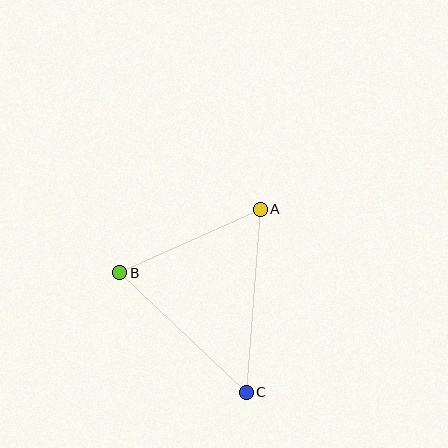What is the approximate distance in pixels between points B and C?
The distance between B and C is approximately 174 pixels.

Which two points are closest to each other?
Points A and B are closest to each other.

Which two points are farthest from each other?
Points A and C are farthest from each other.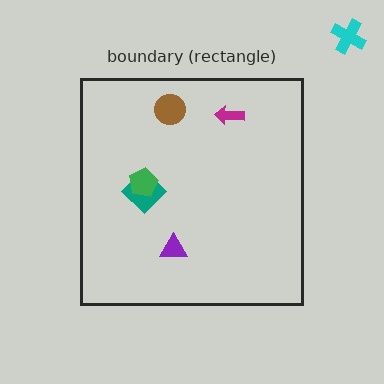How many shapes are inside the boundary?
5 inside, 1 outside.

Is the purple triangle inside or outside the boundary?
Inside.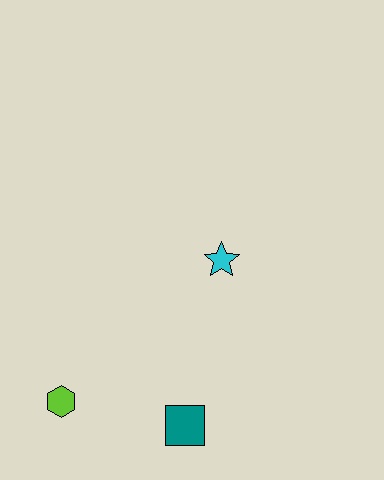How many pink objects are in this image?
There are no pink objects.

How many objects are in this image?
There are 3 objects.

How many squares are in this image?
There is 1 square.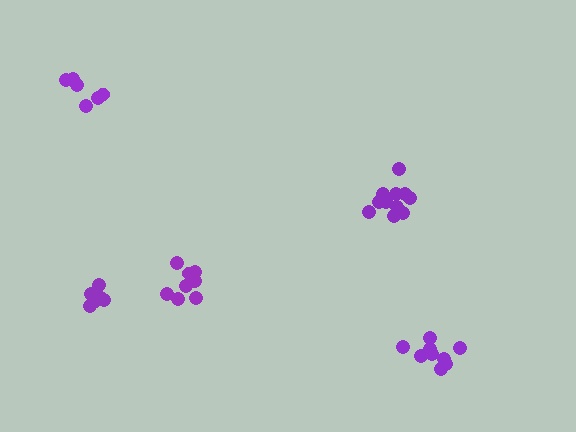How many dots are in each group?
Group 1: 6 dots, Group 2: 9 dots, Group 3: 11 dots, Group 4: 6 dots, Group 5: 9 dots (41 total).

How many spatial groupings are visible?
There are 5 spatial groupings.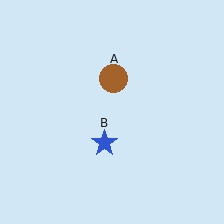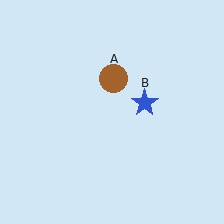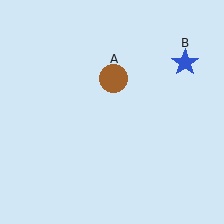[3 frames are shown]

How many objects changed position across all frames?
1 object changed position: blue star (object B).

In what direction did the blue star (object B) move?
The blue star (object B) moved up and to the right.